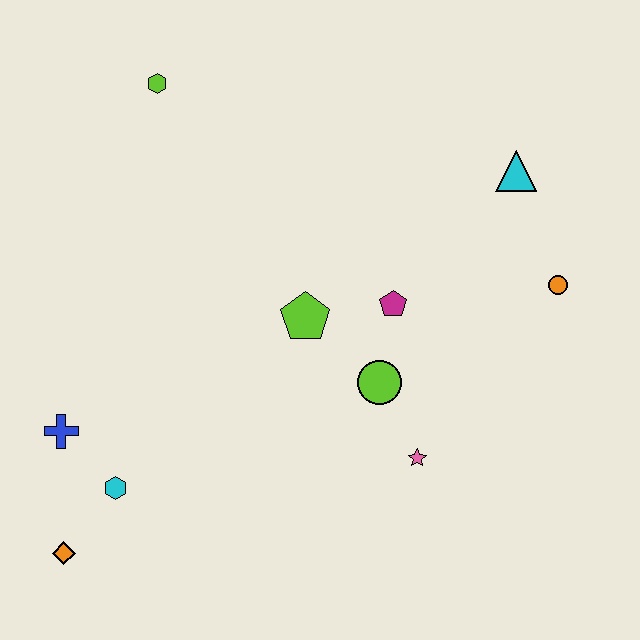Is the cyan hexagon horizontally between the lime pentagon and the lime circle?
No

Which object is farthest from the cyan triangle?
The orange diamond is farthest from the cyan triangle.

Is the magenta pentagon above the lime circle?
Yes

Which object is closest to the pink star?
The lime circle is closest to the pink star.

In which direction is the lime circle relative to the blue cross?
The lime circle is to the right of the blue cross.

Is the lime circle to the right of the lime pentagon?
Yes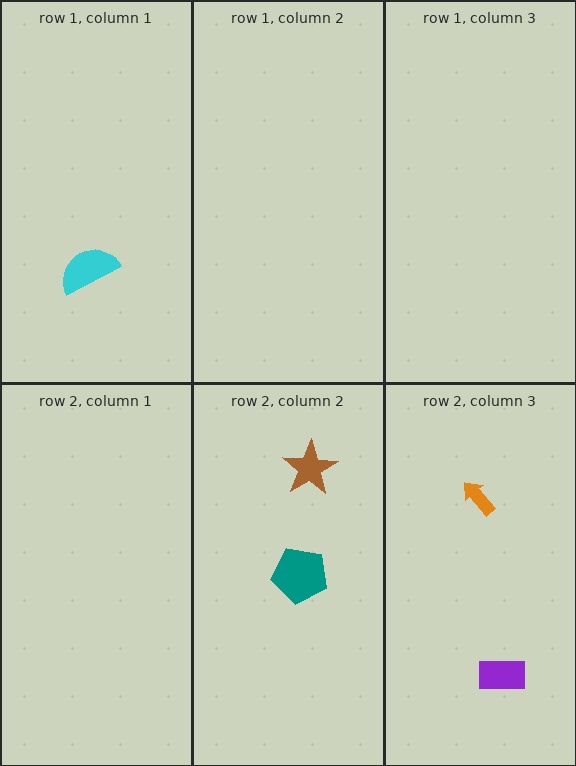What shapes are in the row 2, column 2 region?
The teal pentagon, the brown star.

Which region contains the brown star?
The row 2, column 2 region.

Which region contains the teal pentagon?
The row 2, column 2 region.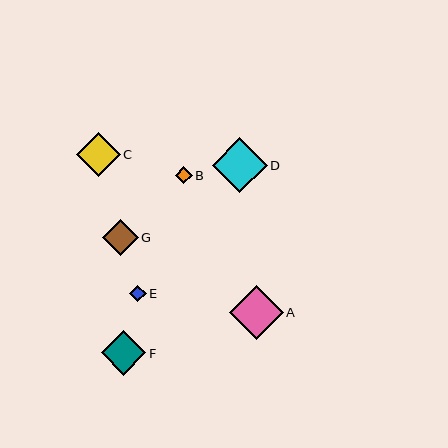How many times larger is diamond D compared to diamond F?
Diamond D is approximately 1.2 times the size of diamond F.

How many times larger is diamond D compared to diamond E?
Diamond D is approximately 3.2 times the size of diamond E.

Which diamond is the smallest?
Diamond E is the smallest with a size of approximately 17 pixels.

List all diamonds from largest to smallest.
From largest to smallest: D, A, F, C, G, B, E.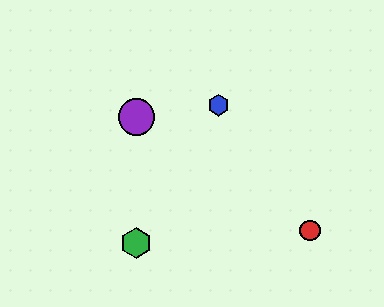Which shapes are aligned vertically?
The green hexagon, the yellow hexagon, the purple circle are aligned vertically.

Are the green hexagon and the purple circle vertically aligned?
Yes, both are at x≈136.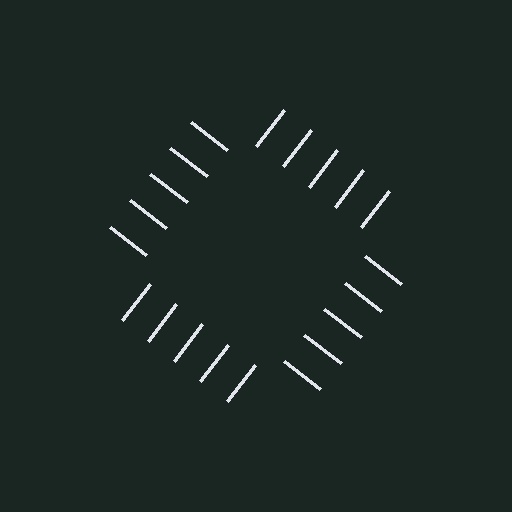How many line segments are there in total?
20 — 5 along each of the 4 edges.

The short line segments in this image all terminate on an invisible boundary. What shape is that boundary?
An illusory square — the line segments terminate on its edges but no continuous stroke is drawn.